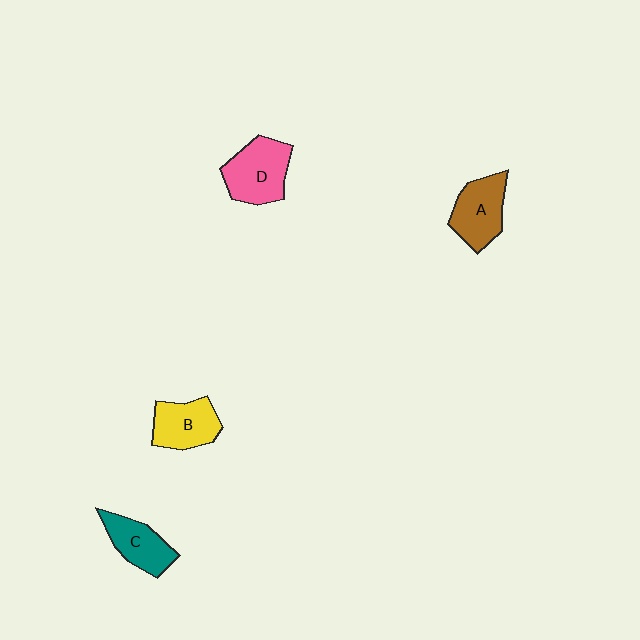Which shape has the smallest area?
Shape C (teal).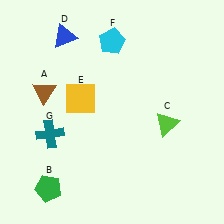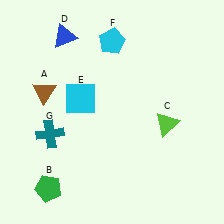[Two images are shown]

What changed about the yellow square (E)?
In Image 1, E is yellow. In Image 2, it changed to cyan.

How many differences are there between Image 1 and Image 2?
There is 1 difference between the two images.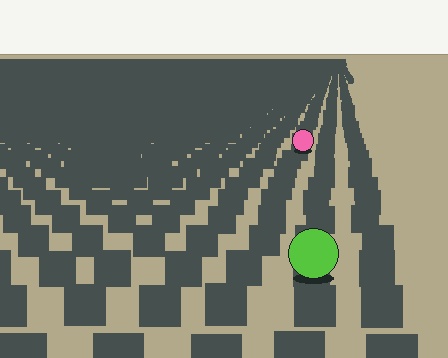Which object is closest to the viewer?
The lime circle is closest. The texture marks near it are larger and more spread out.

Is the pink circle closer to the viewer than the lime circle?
No. The lime circle is closer — you can tell from the texture gradient: the ground texture is coarser near it.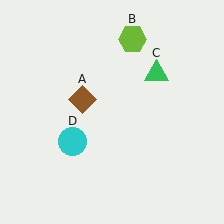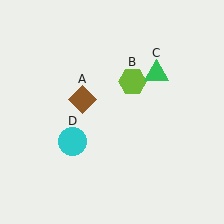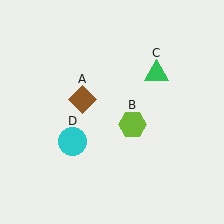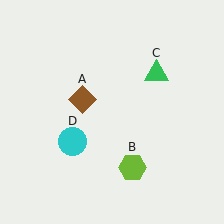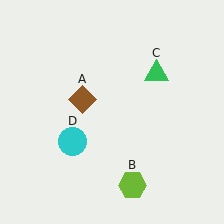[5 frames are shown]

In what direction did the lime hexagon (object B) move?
The lime hexagon (object B) moved down.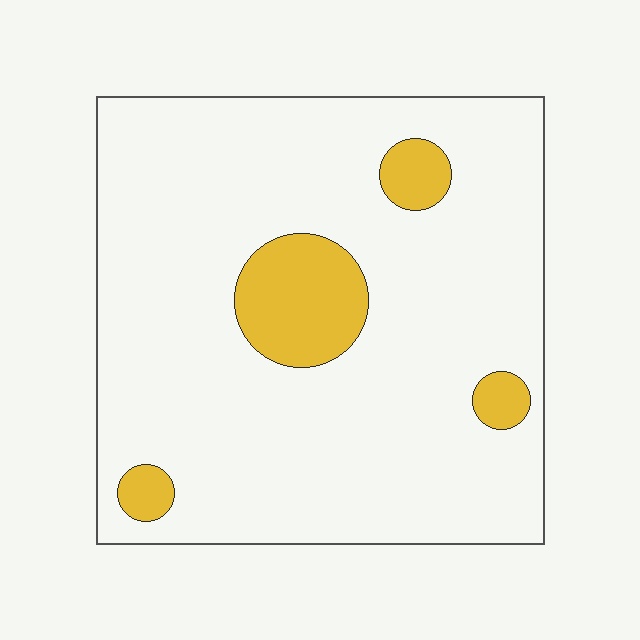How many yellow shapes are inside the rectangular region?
4.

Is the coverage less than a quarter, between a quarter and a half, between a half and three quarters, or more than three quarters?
Less than a quarter.